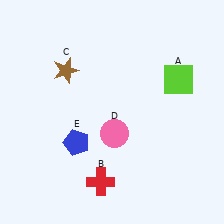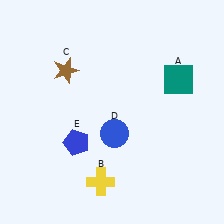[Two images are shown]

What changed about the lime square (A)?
In Image 1, A is lime. In Image 2, it changed to teal.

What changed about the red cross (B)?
In Image 1, B is red. In Image 2, it changed to yellow.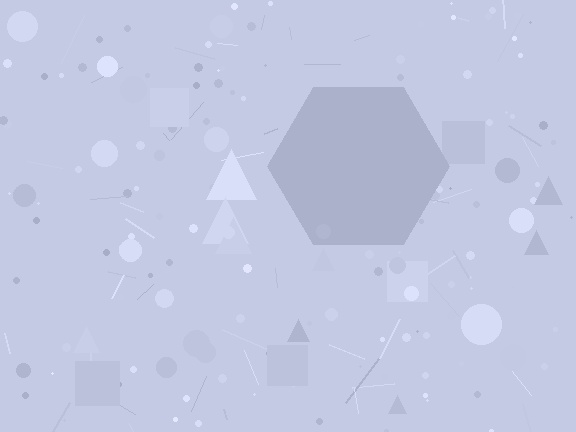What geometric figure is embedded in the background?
A hexagon is embedded in the background.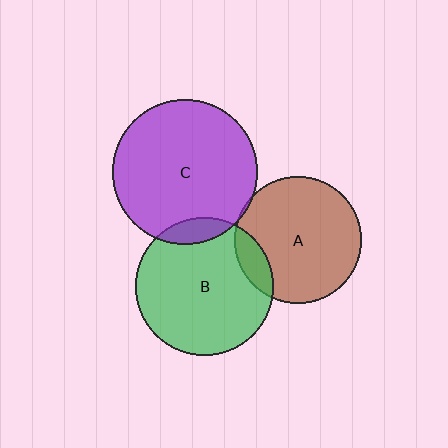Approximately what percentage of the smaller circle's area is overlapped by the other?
Approximately 10%.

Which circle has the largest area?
Circle C (purple).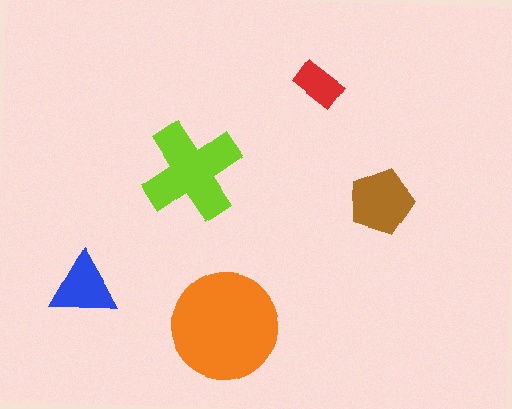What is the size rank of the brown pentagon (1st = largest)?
3rd.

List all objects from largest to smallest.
The orange circle, the lime cross, the brown pentagon, the blue triangle, the red rectangle.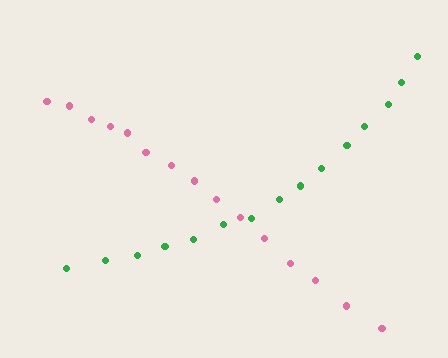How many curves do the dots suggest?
There are 2 distinct paths.